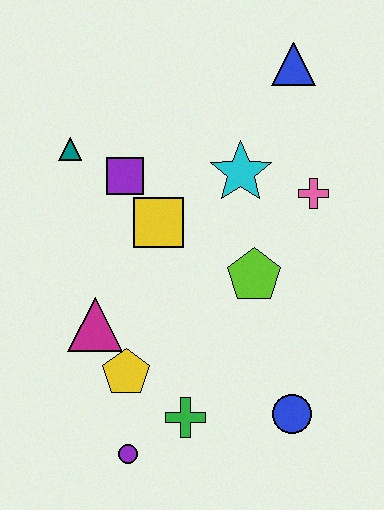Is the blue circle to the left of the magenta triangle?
No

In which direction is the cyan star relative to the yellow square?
The cyan star is to the right of the yellow square.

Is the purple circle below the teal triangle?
Yes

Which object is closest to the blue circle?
The green cross is closest to the blue circle.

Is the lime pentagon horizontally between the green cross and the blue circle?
Yes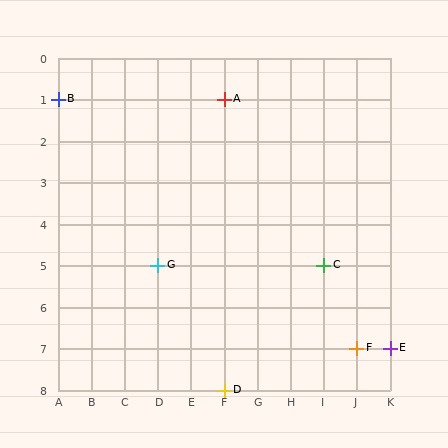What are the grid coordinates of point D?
Point D is at grid coordinates (F, 8).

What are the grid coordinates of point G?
Point G is at grid coordinates (D, 5).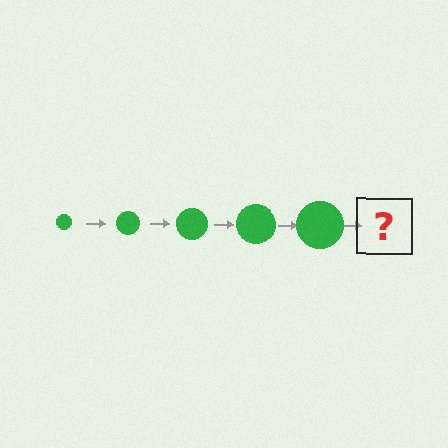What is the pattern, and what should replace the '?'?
The pattern is that the circle gets progressively larger each step. The '?' should be a green circle, larger than the previous one.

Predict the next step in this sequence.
The next step is a green circle, larger than the previous one.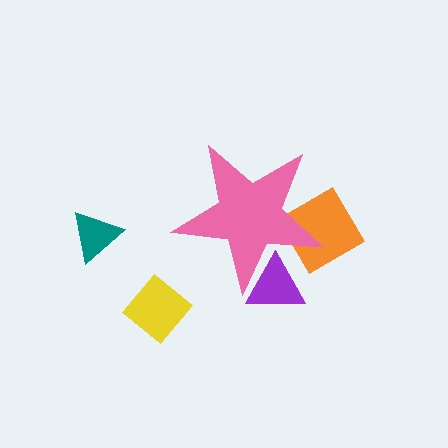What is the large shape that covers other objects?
A pink star.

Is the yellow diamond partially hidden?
No, the yellow diamond is fully visible.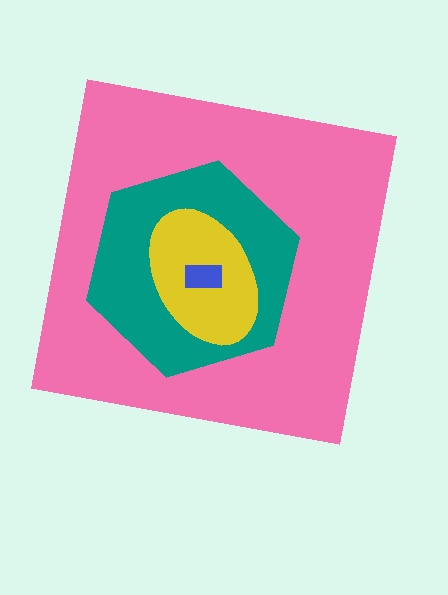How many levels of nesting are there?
4.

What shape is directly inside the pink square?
The teal hexagon.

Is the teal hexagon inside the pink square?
Yes.